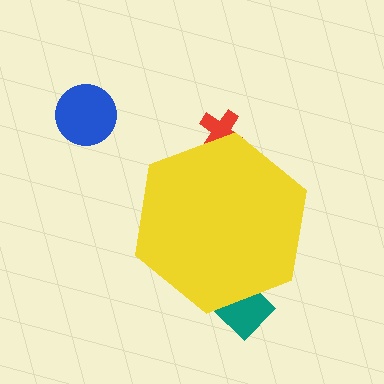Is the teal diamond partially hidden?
Yes, the teal diamond is partially hidden behind the yellow hexagon.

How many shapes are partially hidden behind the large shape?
2 shapes are partially hidden.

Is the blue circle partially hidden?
No, the blue circle is fully visible.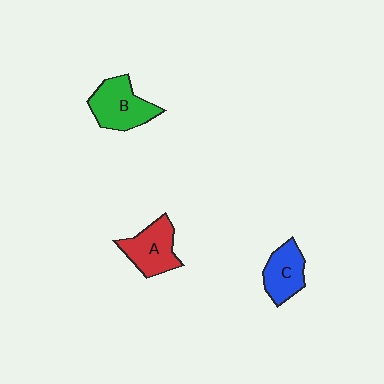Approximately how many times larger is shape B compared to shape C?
Approximately 1.3 times.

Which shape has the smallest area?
Shape C (blue).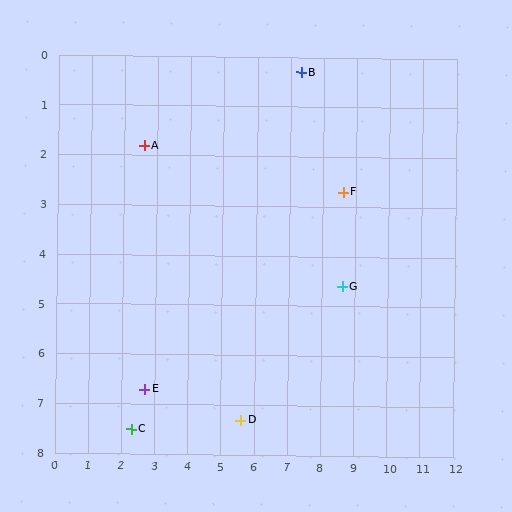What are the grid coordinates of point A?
Point A is at approximately (2.6, 1.8).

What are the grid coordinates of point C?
Point C is at approximately (2.3, 7.5).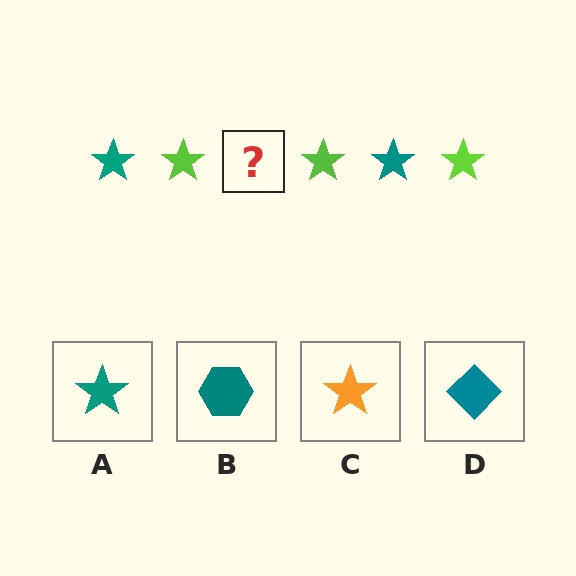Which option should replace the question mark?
Option A.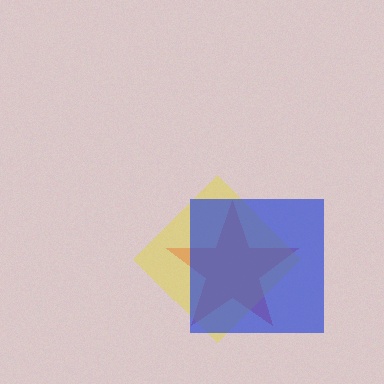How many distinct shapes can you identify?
There are 3 distinct shapes: a red star, a yellow diamond, a blue square.